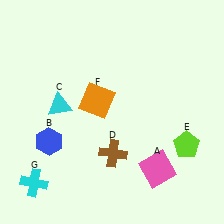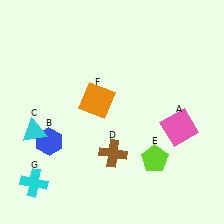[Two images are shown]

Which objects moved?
The objects that moved are: the pink square (A), the cyan triangle (C), the lime pentagon (E).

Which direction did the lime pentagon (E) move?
The lime pentagon (E) moved left.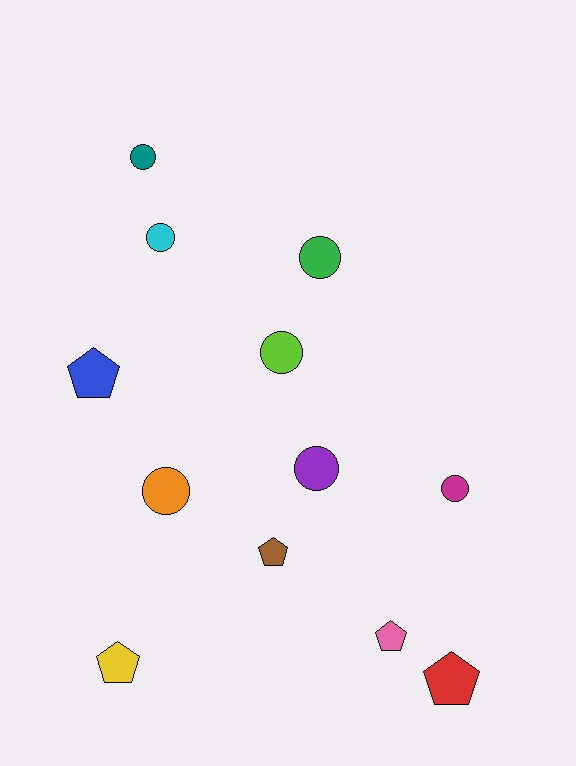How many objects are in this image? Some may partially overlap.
There are 12 objects.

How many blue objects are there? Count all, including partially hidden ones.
There is 1 blue object.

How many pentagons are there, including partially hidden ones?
There are 5 pentagons.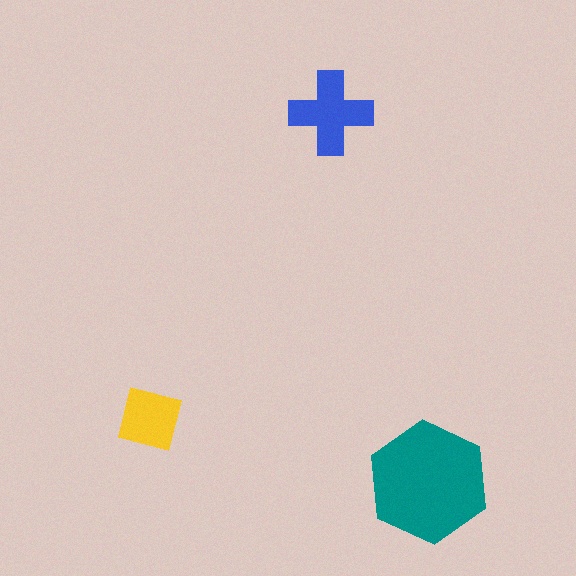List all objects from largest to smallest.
The teal hexagon, the blue cross, the yellow square.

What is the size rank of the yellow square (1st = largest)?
3rd.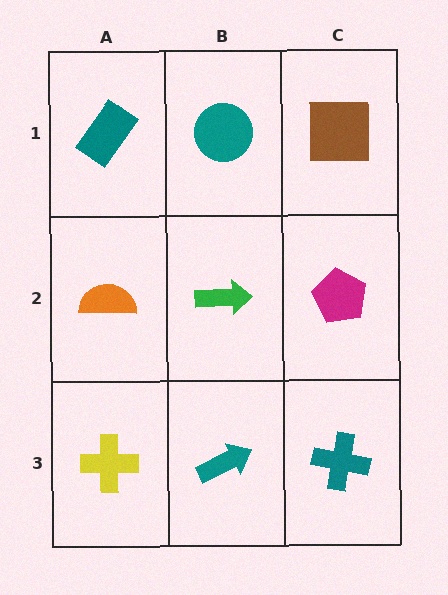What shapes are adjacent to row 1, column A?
An orange semicircle (row 2, column A), a teal circle (row 1, column B).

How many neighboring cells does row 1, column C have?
2.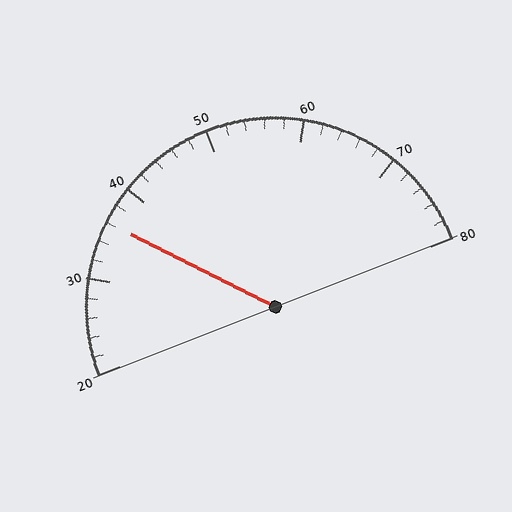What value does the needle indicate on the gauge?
The needle indicates approximately 36.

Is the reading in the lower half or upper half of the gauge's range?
The reading is in the lower half of the range (20 to 80).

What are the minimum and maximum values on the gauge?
The gauge ranges from 20 to 80.